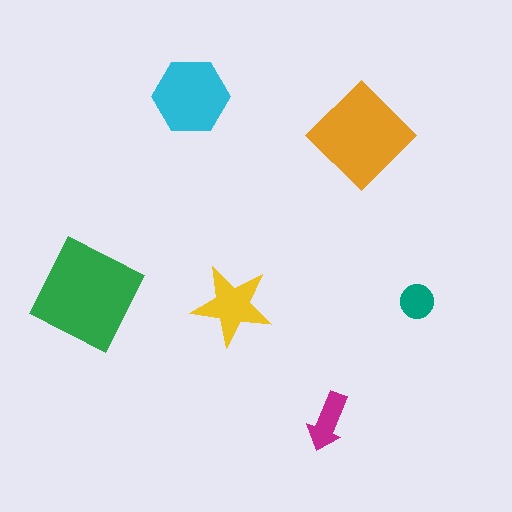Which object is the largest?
The green square.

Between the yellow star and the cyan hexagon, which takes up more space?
The cyan hexagon.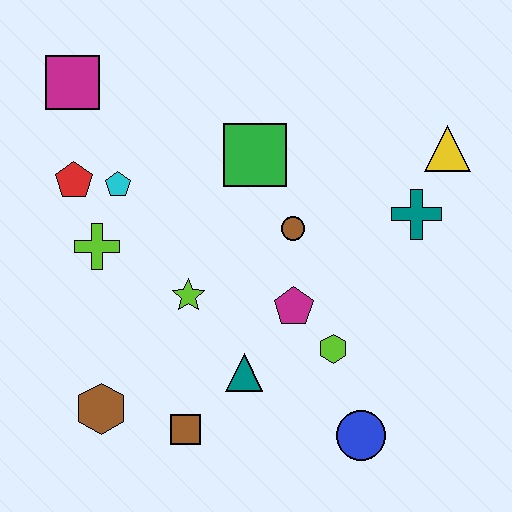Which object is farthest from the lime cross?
The yellow triangle is farthest from the lime cross.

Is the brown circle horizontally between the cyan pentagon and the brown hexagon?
No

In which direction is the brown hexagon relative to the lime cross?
The brown hexagon is below the lime cross.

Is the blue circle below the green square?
Yes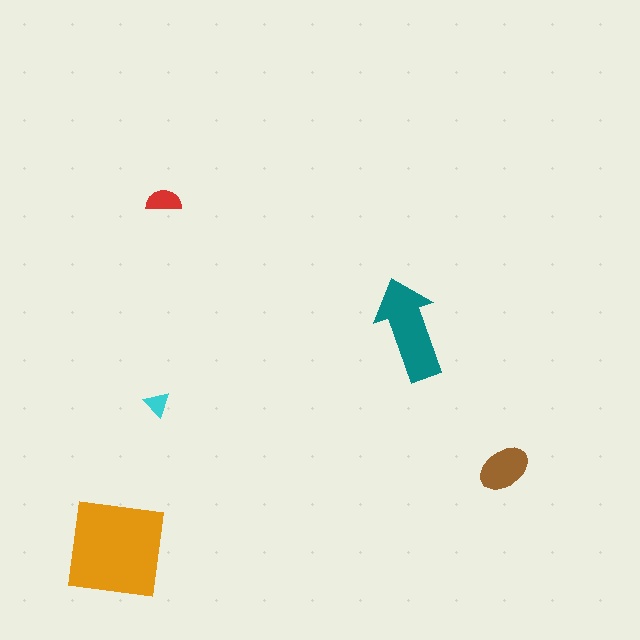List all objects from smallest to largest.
The cyan triangle, the red semicircle, the brown ellipse, the teal arrow, the orange square.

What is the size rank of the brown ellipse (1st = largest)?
3rd.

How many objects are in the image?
There are 5 objects in the image.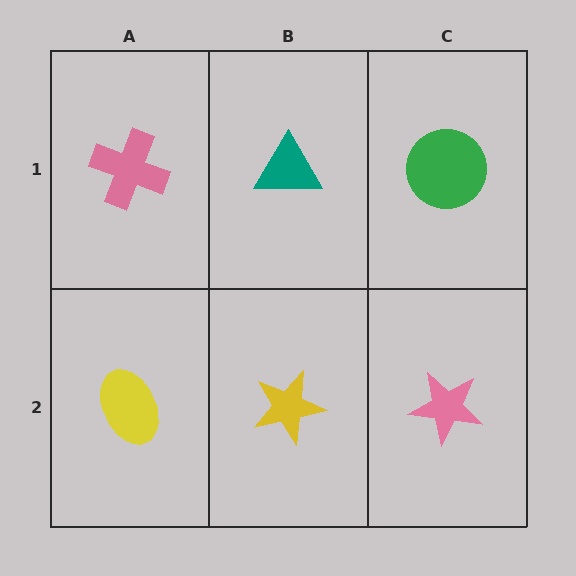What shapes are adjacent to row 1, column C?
A pink star (row 2, column C), a teal triangle (row 1, column B).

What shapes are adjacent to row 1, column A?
A yellow ellipse (row 2, column A), a teal triangle (row 1, column B).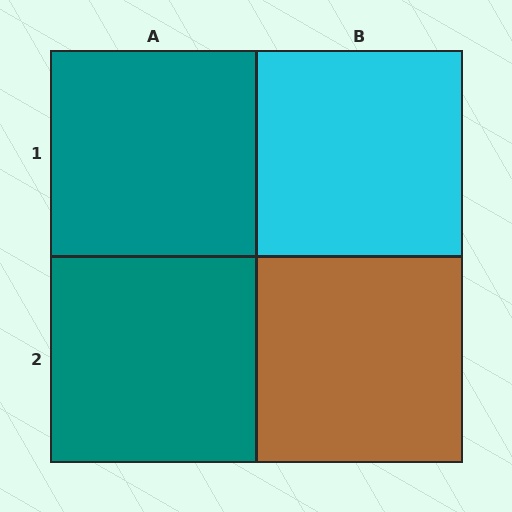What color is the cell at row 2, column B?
Brown.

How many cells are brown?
1 cell is brown.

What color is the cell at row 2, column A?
Teal.